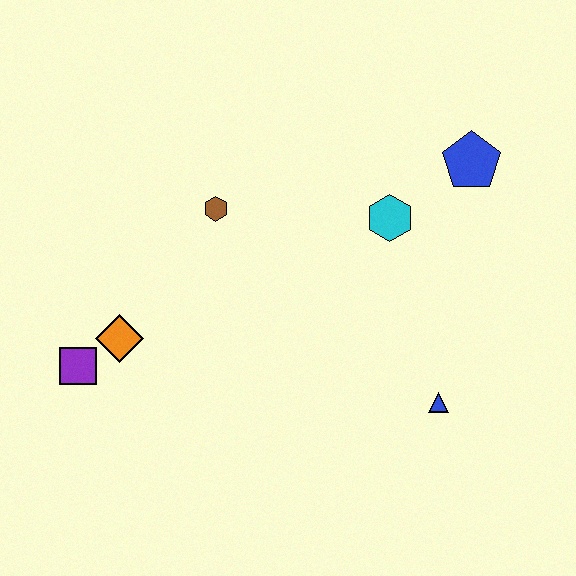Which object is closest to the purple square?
The orange diamond is closest to the purple square.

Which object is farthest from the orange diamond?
The blue pentagon is farthest from the orange diamond.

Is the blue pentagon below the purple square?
No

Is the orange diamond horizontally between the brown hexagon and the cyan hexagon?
No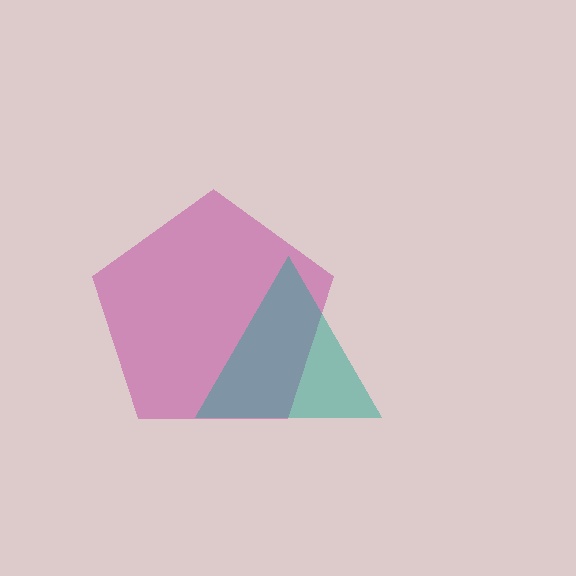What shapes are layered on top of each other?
The layered shapes are: a magenta pentagon, a teal triangle.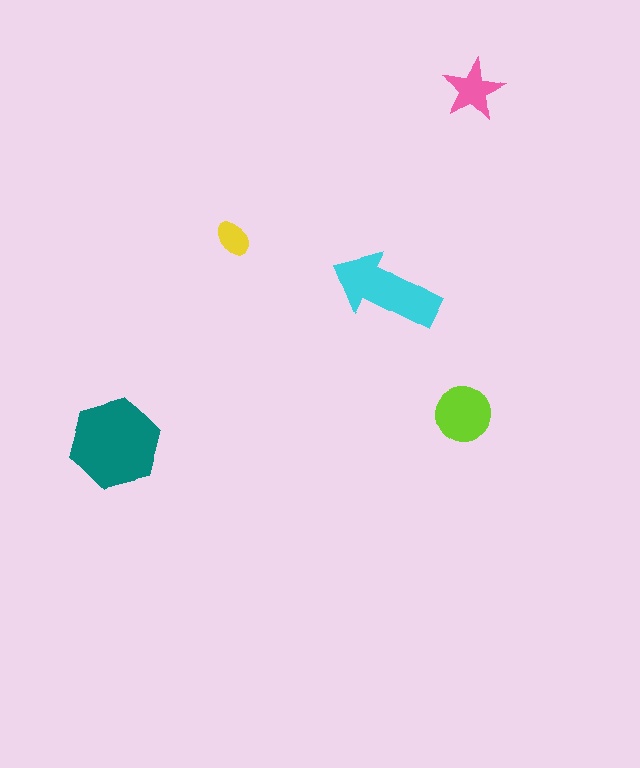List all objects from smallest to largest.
The yellow ellipse, the pink star, the lime circle, the cyan arrow, the teal hexagon.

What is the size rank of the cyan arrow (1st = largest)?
2nd.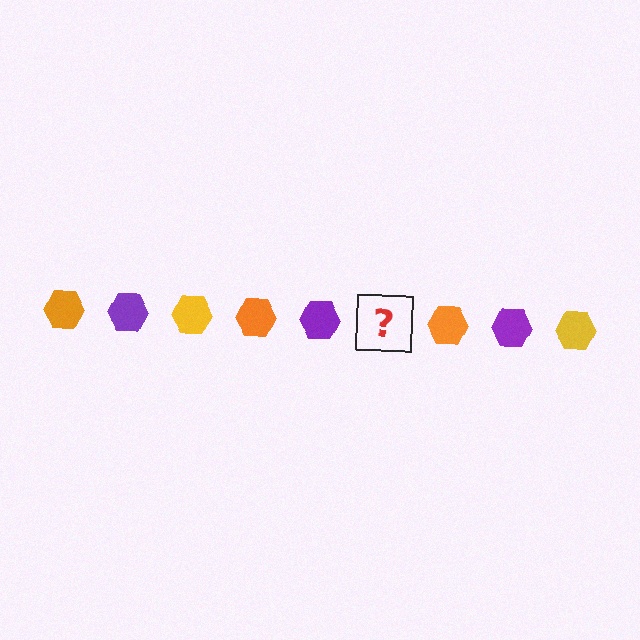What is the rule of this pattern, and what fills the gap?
The rule is that the pattern cycles through orange, purple, yellow hexagons. The gap should be filled with a yellow hexagon.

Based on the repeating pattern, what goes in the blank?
The blank should be a yellow hexagon.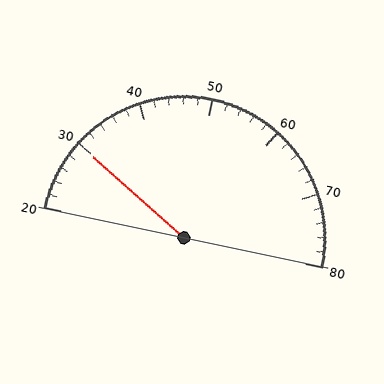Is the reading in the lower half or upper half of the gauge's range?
The reading is in the lower half of the range (20 to 80).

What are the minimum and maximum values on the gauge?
The gauge ranges from 20 to 80.